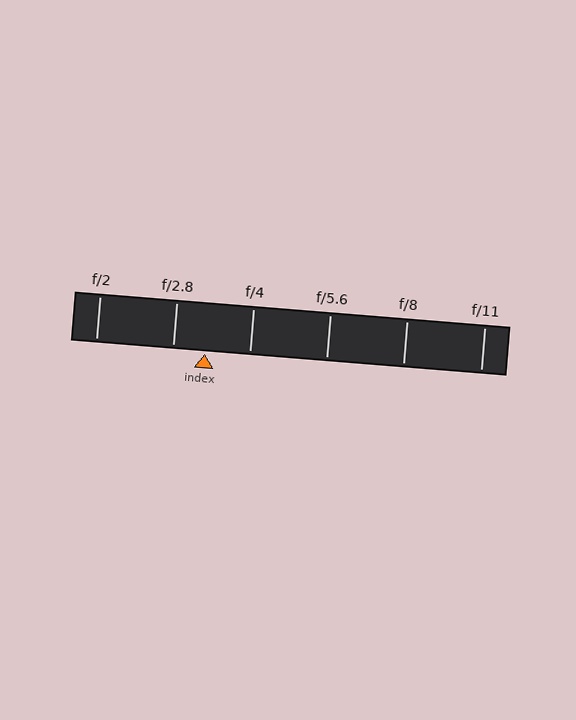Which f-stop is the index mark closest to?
The index mark is closest to f/2.8.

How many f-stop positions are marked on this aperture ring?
There are 6 f-stop positions marked.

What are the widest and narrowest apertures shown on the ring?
The widest aperture shown is f/2 and the narrowest is f/11.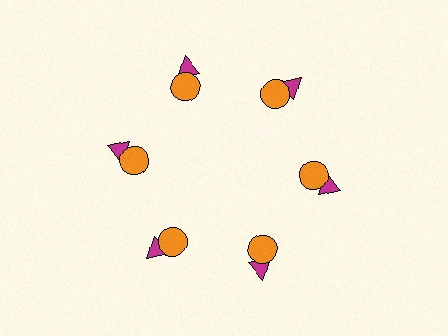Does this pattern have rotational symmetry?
Yes, this pattern has 6-fold rotational symmetry. It looks the same after rotating 60 degrees around the center.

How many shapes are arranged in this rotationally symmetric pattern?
There are 12 shapes, arranged in 6 groups of 2.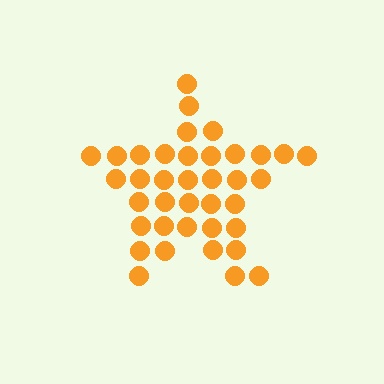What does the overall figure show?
The overall figure shows a star.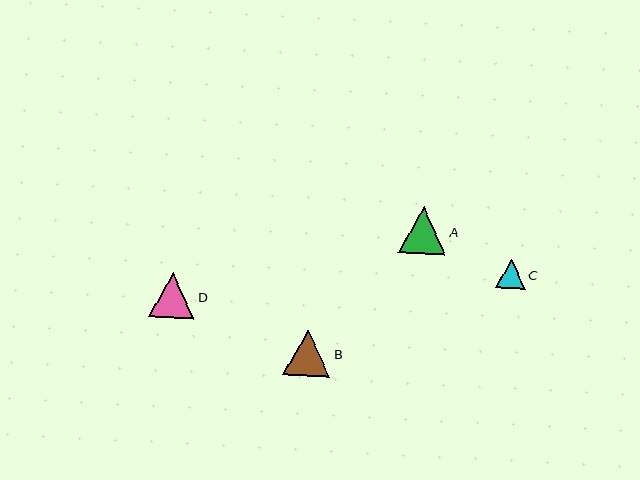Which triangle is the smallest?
Triangle C is the smallest with a size of approximately 30 pixels.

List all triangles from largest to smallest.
From largest to smallest: A, B, D, C.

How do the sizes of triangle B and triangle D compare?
Triangle B and triangle D are approximately the same size.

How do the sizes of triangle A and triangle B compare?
Triangle A and triangle B are approximately the same size.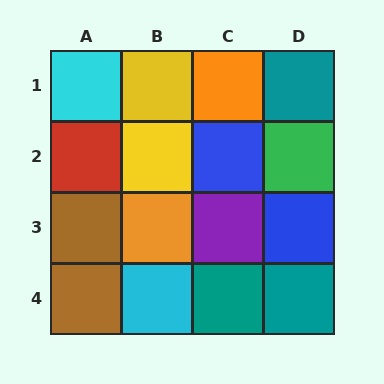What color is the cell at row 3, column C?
Purple.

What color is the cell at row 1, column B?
Yellow.